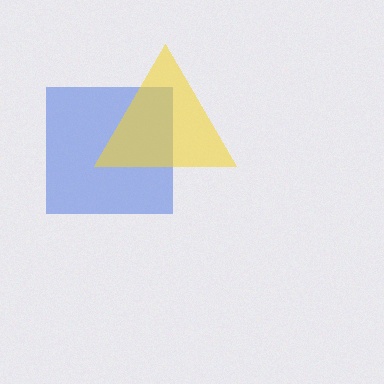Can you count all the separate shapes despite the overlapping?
Yes, there are 2 separate shapes.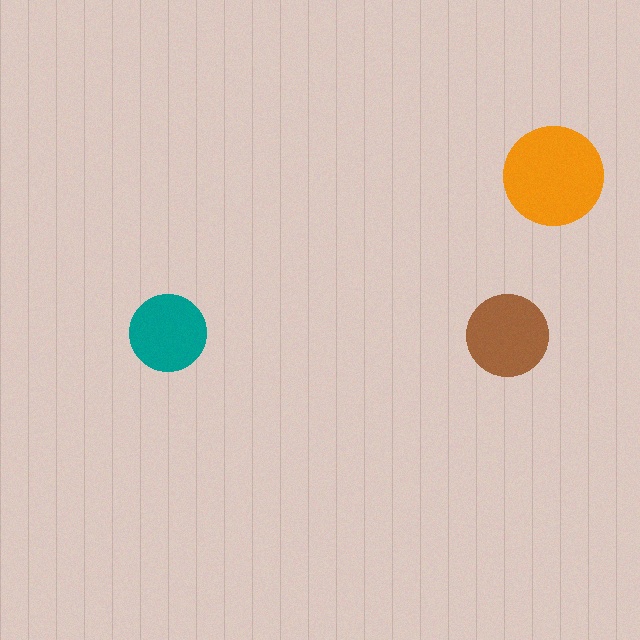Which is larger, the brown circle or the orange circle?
The orange one.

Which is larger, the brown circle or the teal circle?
The brown one.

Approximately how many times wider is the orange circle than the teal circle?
About 1.5 times wider.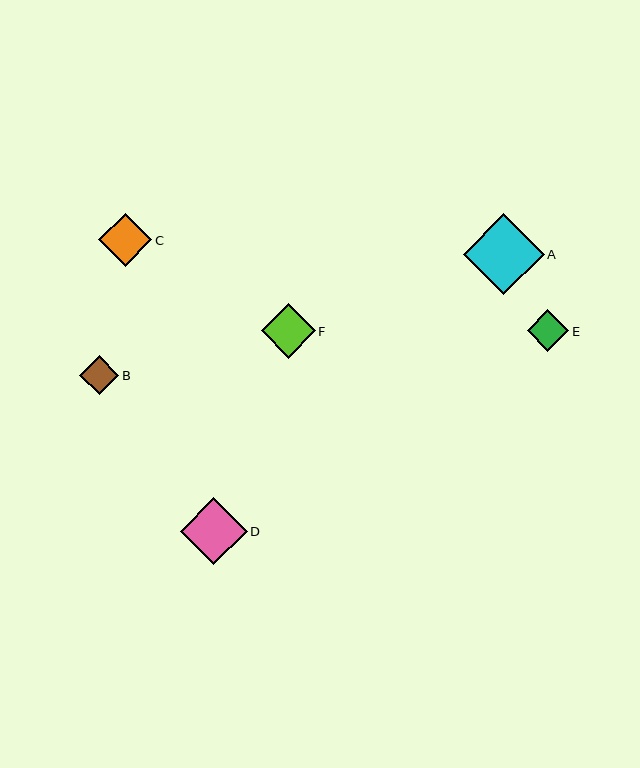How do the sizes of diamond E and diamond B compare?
Diamond E and diamond B are approximately the same size.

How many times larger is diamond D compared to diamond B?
Diamond D is approximately 1.7 times the size of diamond B.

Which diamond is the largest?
Diamond A is the largest with a size of approximately 81 pixels.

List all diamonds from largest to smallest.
From largest to smallest: A, D, F, C, E, B.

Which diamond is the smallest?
Diamond B is the smallest with a size of approximately 39 pixels.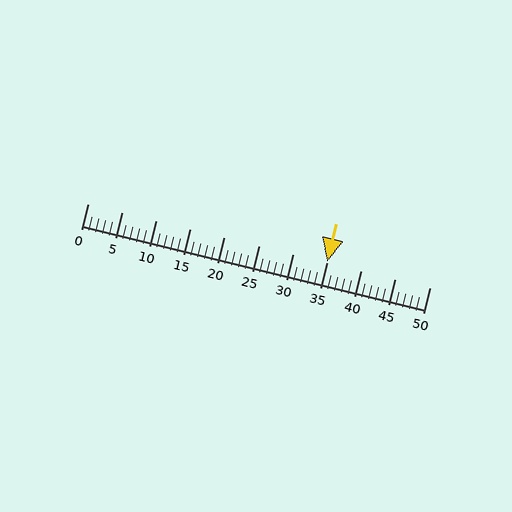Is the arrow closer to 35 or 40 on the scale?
The arrow is closer to 35.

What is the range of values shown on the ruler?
The ruler shows values from 0 to 50.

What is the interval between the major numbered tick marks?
The major tick marks are spaced 5 units apart.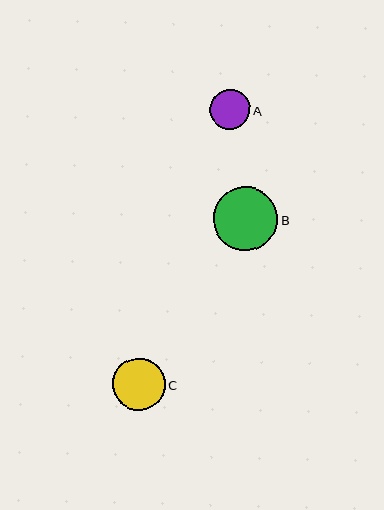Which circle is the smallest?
Circle A is the smallest with a size of approximately 40 pixels.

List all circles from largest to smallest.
From largest to smallest: B, C, A.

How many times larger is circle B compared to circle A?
Circle B is approximately 1.6 times the size of circle A.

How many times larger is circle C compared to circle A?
Circle C is approximately 1.3 times the size of circle A.